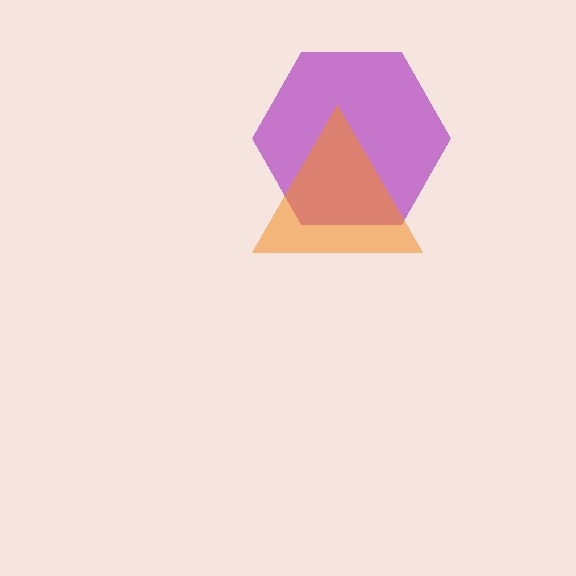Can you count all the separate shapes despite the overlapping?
Yes, there are 2 separate shapes.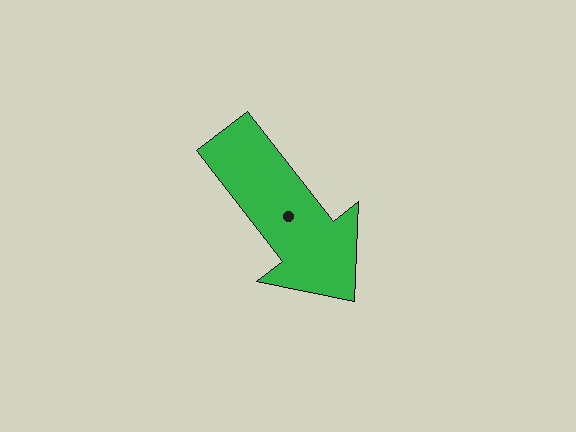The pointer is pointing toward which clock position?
Roughly 5 o'clock.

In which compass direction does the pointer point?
Southeast.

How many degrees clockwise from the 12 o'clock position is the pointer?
Approximately 142 degrees.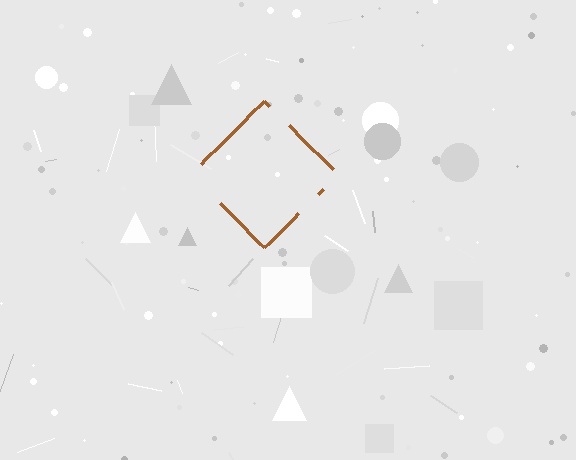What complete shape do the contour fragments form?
The contour fragments form a diamond.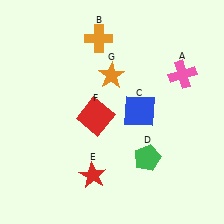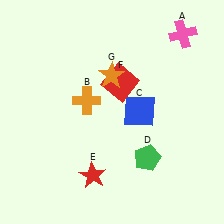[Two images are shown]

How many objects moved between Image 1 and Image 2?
3 objects moved between the two images.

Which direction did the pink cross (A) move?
The pink cross (A) moved up.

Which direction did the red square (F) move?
The red square (F) moved up.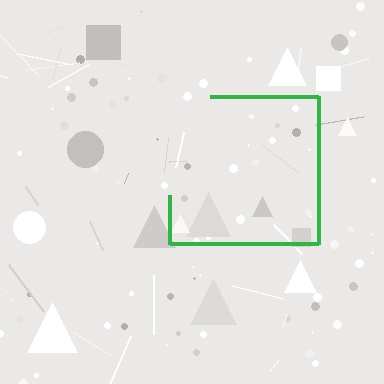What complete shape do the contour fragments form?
The contour fragments form a square.